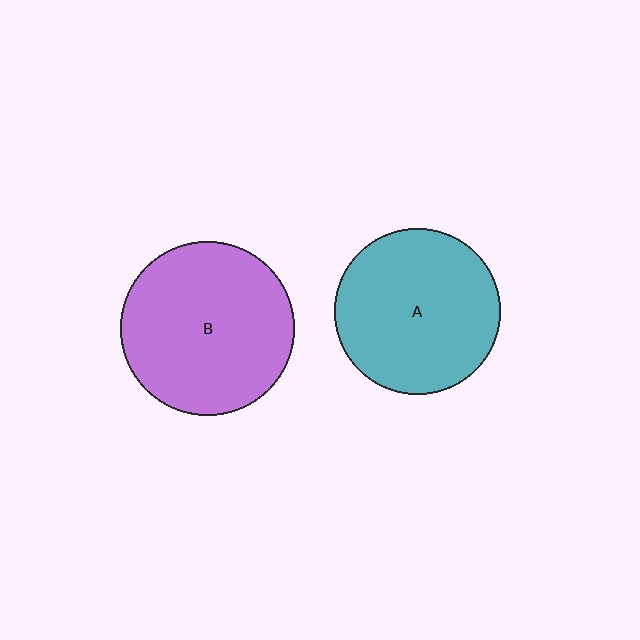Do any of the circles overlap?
No, none of the circles overlap.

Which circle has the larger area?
Circle B (purple).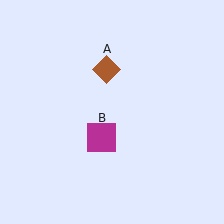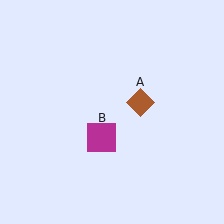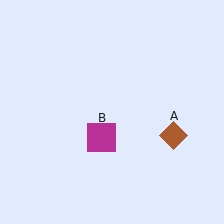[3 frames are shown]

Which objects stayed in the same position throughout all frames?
Magenta square (object B) remained stationary.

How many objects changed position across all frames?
1 object changed position: brown diamond (object A).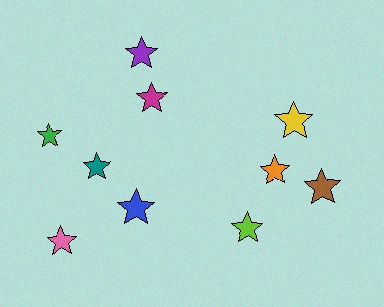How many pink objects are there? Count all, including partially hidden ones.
There is 1 pink object.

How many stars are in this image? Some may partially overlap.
There are 10 stars.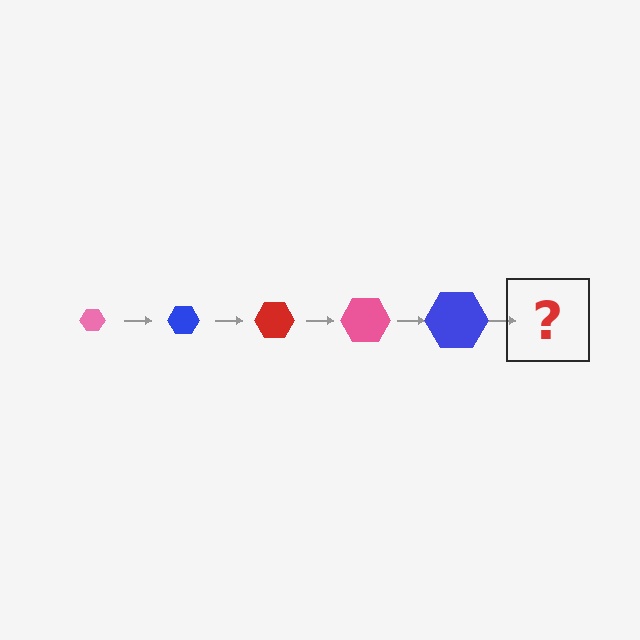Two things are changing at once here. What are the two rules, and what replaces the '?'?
The two rules are that the hexagon grows larger each step and the color cycles through pink, blue, and red. The '?' should be a red hexagon, larger than the previous one.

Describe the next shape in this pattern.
It should be a red hexagon, larger than the previous one.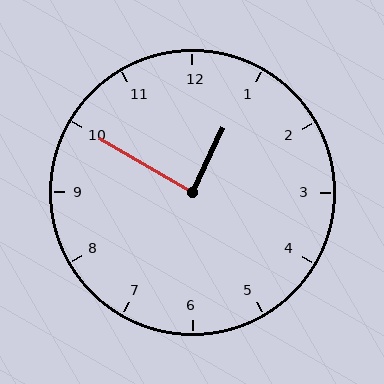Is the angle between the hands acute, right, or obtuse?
It is right.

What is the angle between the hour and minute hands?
Approximately 85 degrees.